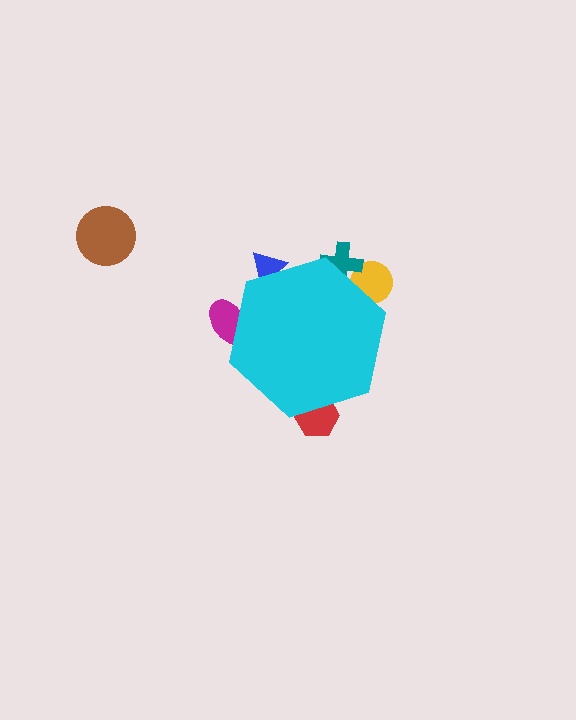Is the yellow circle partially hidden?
Yes, the yellow circle is partially hidden behind the cyan hexagon.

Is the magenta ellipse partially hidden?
Yes, the magenta ellipse is partially hidden behind the cyan hexagon.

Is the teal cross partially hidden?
Yes, the teal cross is partially hidden behind the cyan hexagon.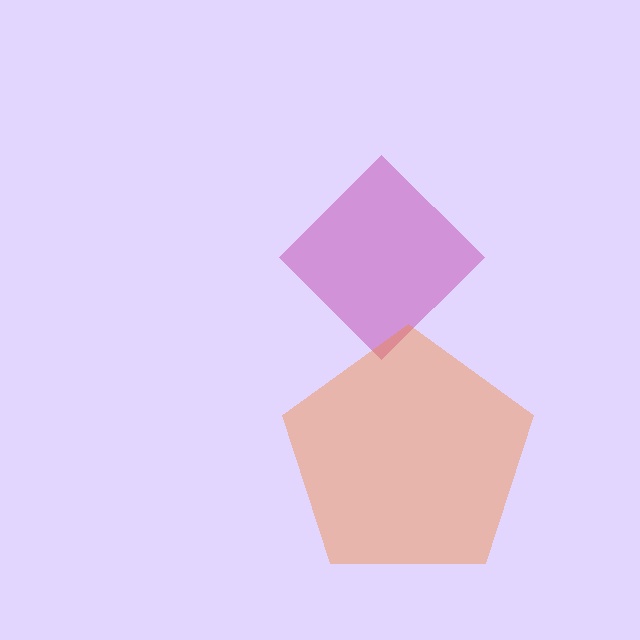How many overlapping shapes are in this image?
There are 2 overlapping shapes in the image.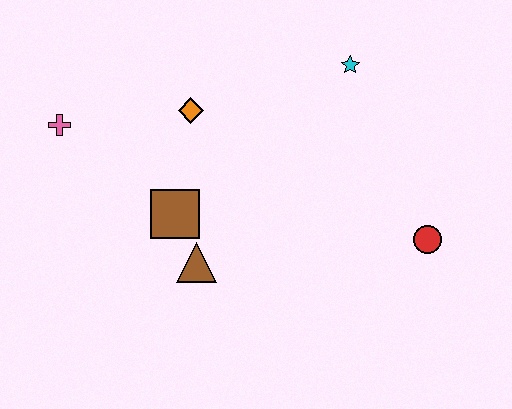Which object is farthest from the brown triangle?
The cyan star is farthest from the brown triangle.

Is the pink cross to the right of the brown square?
No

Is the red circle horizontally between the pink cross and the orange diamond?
No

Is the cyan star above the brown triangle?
Yes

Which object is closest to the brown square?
The brown triangle is closest to the brown square.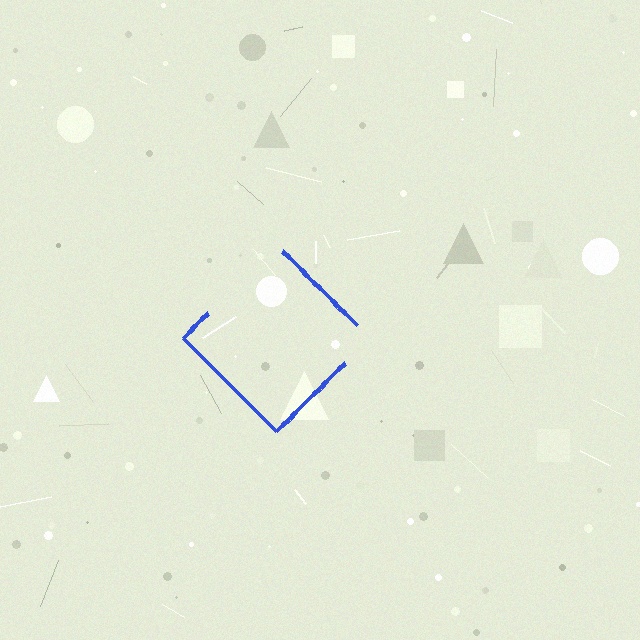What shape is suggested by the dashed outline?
The dashed outline suggests a diamond.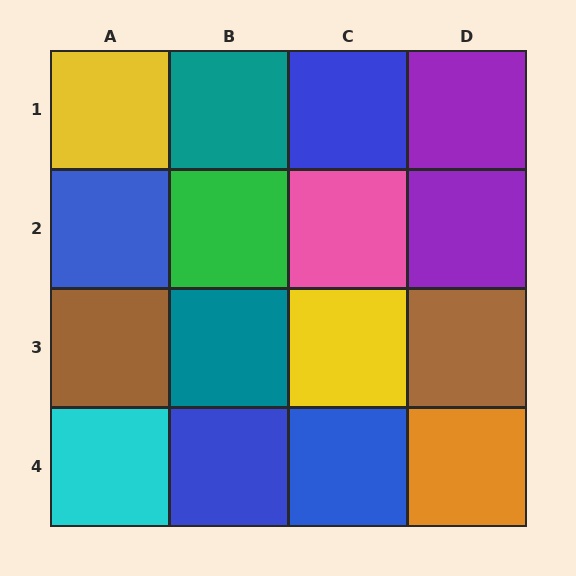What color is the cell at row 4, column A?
Cyan.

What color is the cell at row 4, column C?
Blue.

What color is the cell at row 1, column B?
Teal.